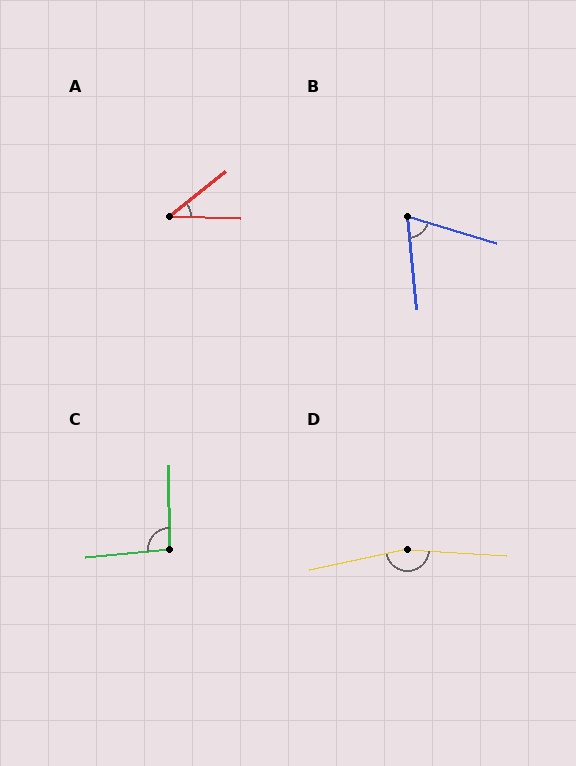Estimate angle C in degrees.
Approximately 95 degrees.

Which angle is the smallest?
A, at approximately 40 degrees.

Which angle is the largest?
D, at approximately 164 degrees.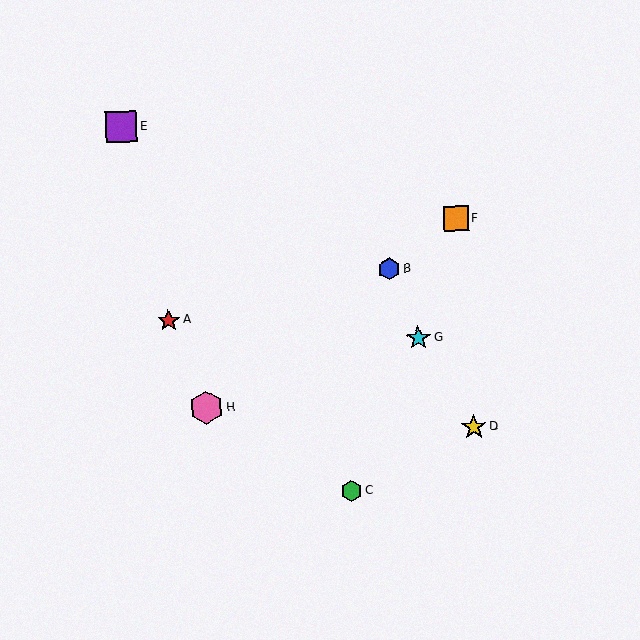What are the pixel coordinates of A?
Object A is at (169, 321).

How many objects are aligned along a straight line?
3 objects (B, F, H) are aligned along a straight line.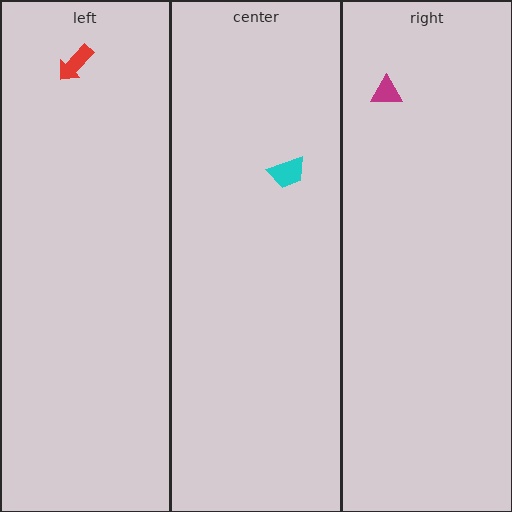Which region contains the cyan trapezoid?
The center region.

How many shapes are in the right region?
1.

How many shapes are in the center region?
1.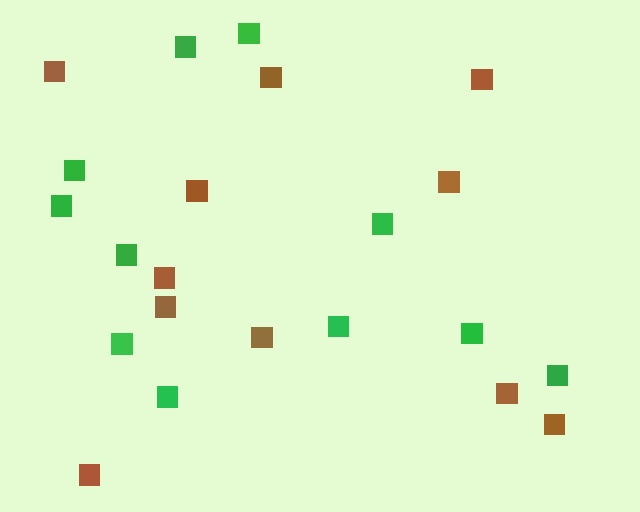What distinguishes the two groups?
There are 2 groups: one group of green squares (11) and one group of brown squares (11).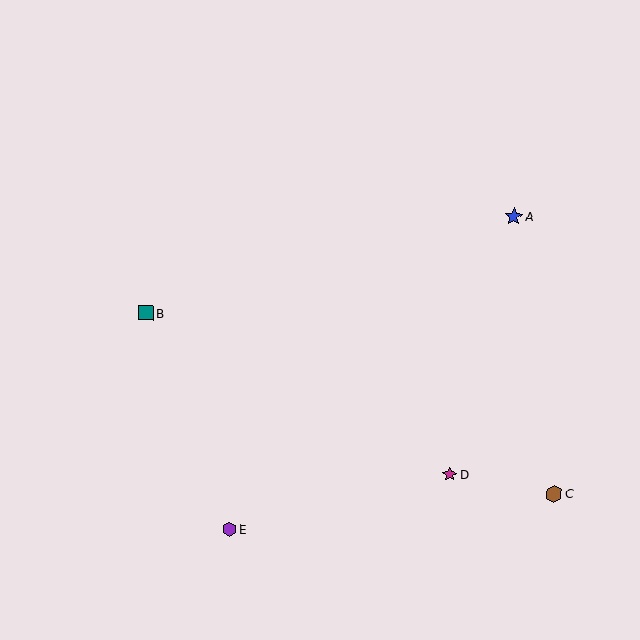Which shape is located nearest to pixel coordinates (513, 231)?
The blue star (labeled A) at (514, 217) is nearest to that location.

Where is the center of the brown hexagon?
The center of the brown hexagon is at (554, 494).